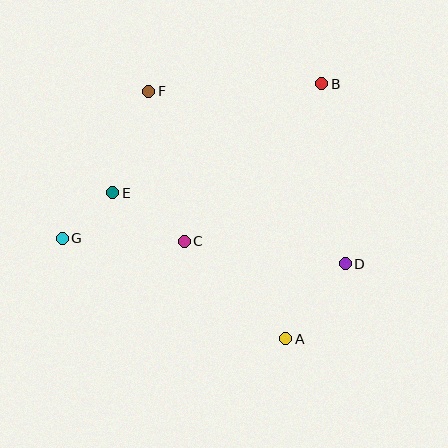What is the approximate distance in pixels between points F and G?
The distance between F and G is approximately 171 pixels.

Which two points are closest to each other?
Points E and G are closest to each other.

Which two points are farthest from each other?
Points B and G are farthest from each other.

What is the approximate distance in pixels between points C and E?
The distance between C and E is approximately 87 pixels.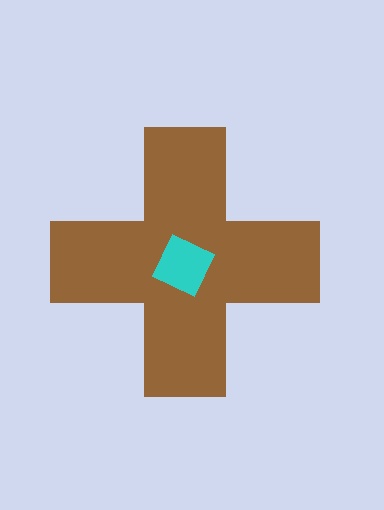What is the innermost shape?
The cyan square.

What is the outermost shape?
The brown cross.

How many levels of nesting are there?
2.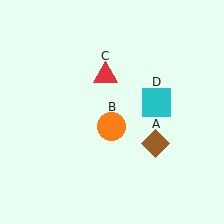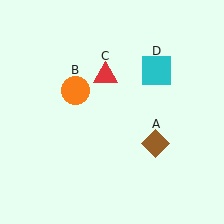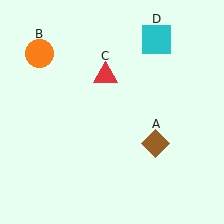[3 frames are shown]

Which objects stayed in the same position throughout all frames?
Brown diamond (object A) and red triangle (object C) remained stationary.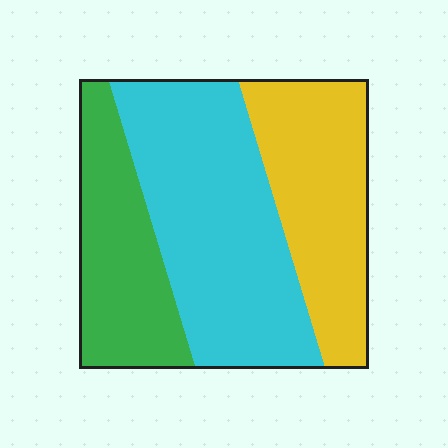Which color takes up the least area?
Green, at roughly 25%.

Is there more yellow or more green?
Yellow.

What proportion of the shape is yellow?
Yellow takes up about one third (1/3) of the shape.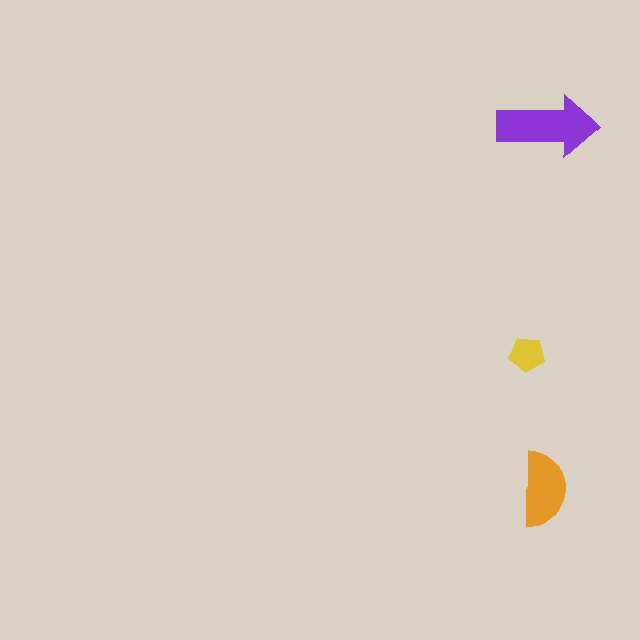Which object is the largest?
The purple arrow.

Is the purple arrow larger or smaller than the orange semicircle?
Larger.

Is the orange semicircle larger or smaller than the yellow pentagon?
Larger.